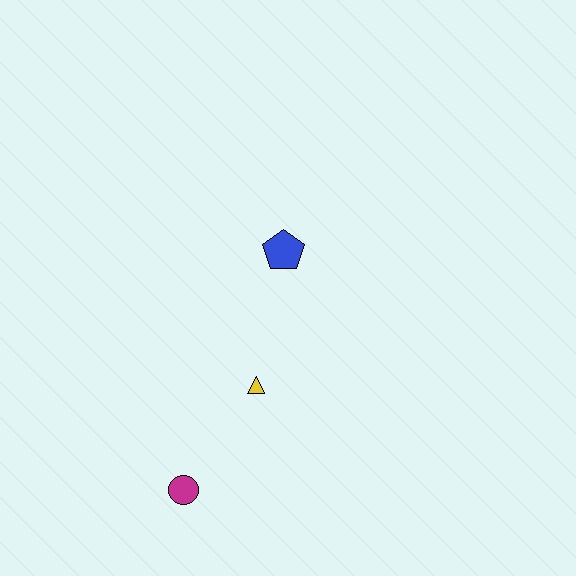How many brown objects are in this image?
There are no brown objects.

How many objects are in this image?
There are 3 objects.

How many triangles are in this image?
There is 1 triangle.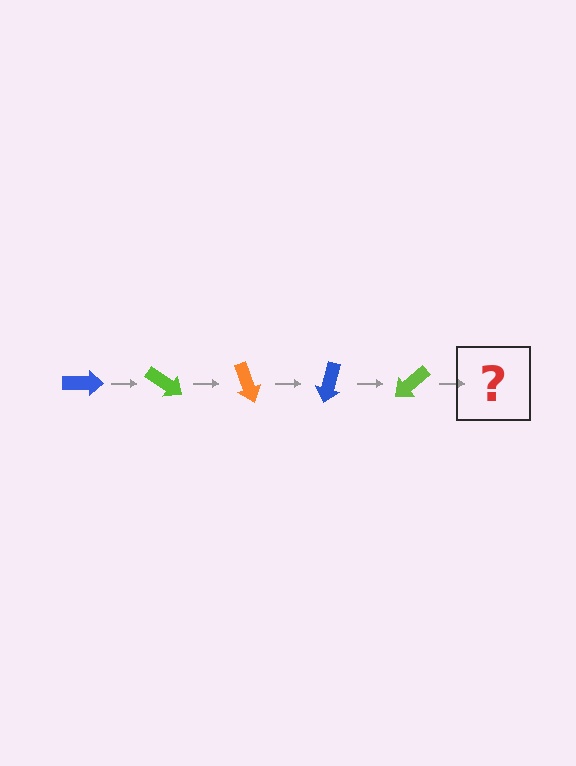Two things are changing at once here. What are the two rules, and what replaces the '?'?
The two rules are that it rotates 35 degrees each step and the color cycles through blue, lime, and orange. The '?' should be an orange arrow, rotated 175 degrees from the start.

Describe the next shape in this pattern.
It should be an orange arrow, rotated 175 degrees from the start.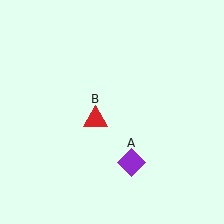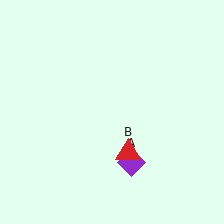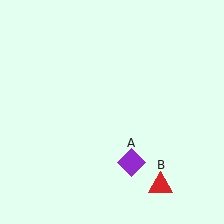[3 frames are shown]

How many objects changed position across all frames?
1 object changed position: red triangle (object B).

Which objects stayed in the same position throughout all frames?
Purple diamond (object A) remained stationary.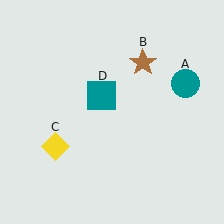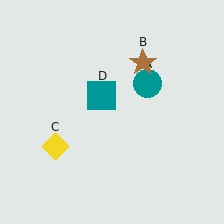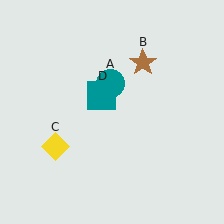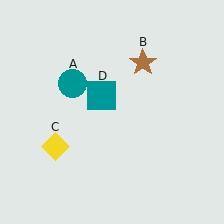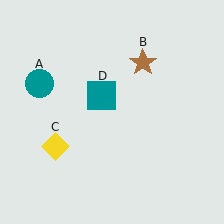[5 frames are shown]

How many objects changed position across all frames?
1 object changed position: teal circle (object A).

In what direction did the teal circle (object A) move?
The teal circle (object A) moved left.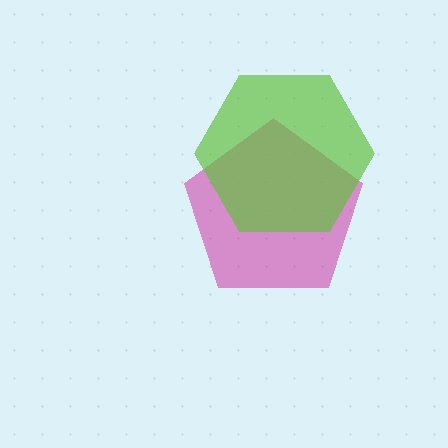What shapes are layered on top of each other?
The layered shapes are: a magenta pentagon, a lime hexagon.